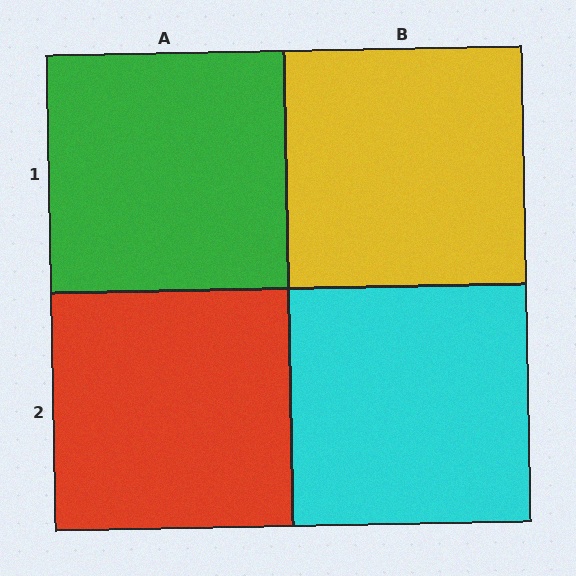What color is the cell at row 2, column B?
Cyan.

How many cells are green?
1 cell is green.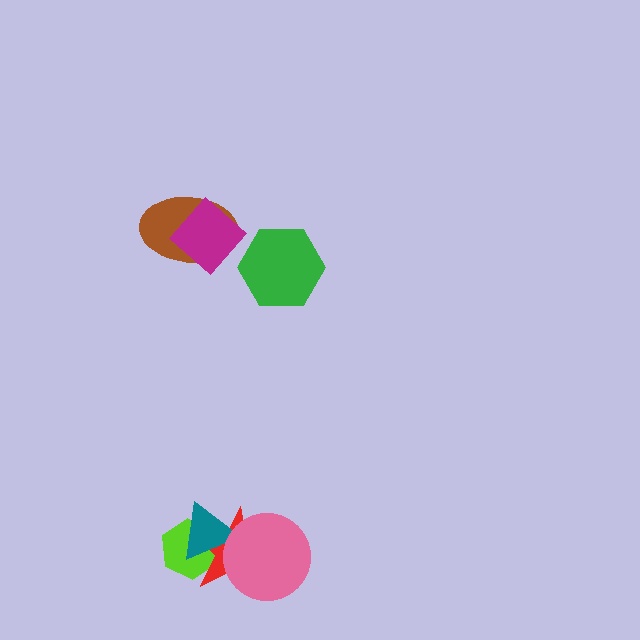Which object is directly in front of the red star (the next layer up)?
The teal triangle is directly in front of the red star.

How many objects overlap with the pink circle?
2 objects overlap with the pink circle.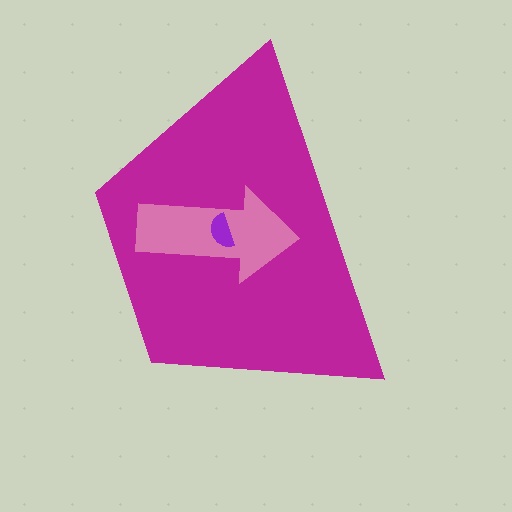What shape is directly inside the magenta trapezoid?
The pink arrow.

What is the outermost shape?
The magenta trapezoid.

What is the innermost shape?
The purple semicircle.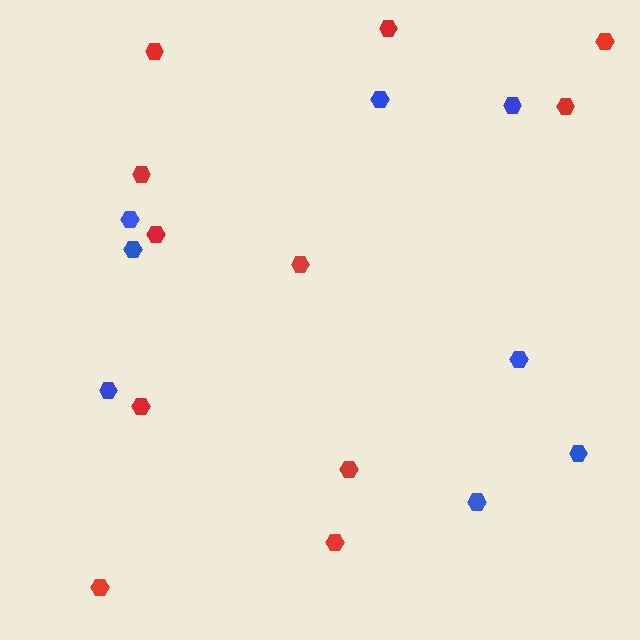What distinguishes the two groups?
There are 2 groups: one group of red hexagons (11) and one group of blue hexagons (8).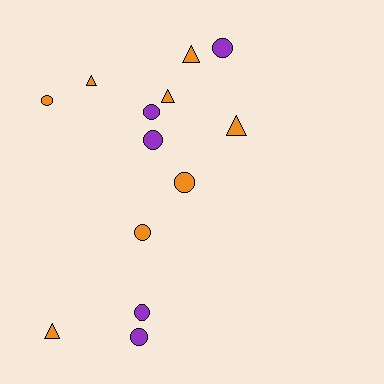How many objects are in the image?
There are 13 objects.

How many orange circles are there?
There are 3 orange circles.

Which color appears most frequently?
Orange, with 8 objects.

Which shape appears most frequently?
Circle, with 8 objects.